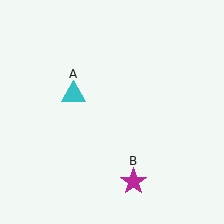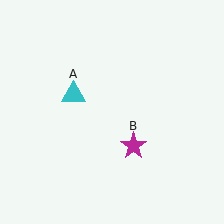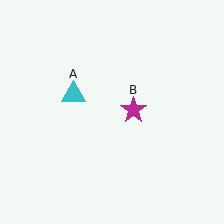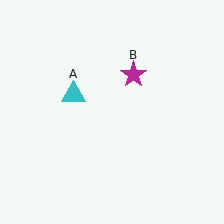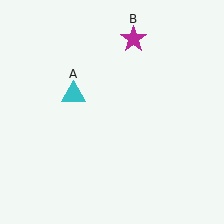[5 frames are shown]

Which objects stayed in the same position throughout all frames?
Cyan triangle (object A) remained stationary.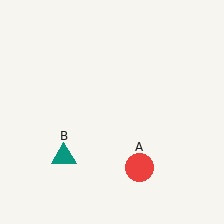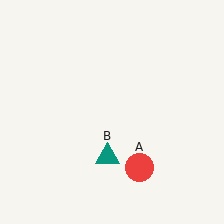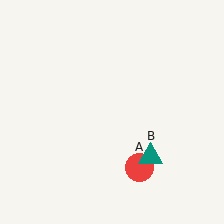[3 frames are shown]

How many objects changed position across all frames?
1 object changed position: teal triangle (object B).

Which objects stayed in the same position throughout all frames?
Red circle (object A) remained stationary.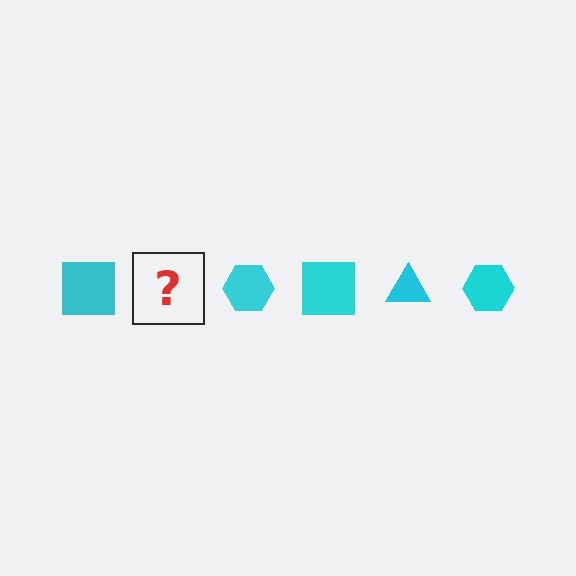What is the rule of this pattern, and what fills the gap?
The rule is that the pattern cycles through square, triangle, hexagon shapes in cyan. The gap should be filled with a cyan triangle.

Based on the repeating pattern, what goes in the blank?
The blank should be a cyan triangle.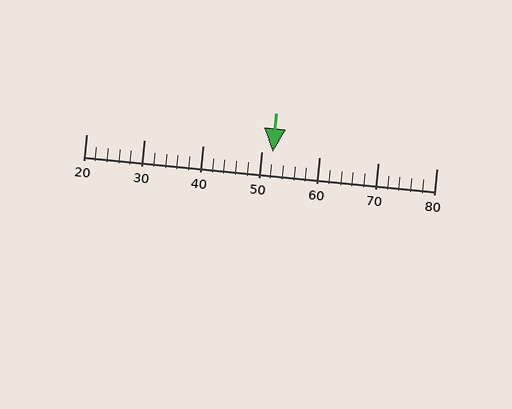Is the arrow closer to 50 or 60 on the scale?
The arrow is closer to 50.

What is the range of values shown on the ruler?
The ruler shows values from 20 to 80.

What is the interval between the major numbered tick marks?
The major tick marks are spaced 10 units apart.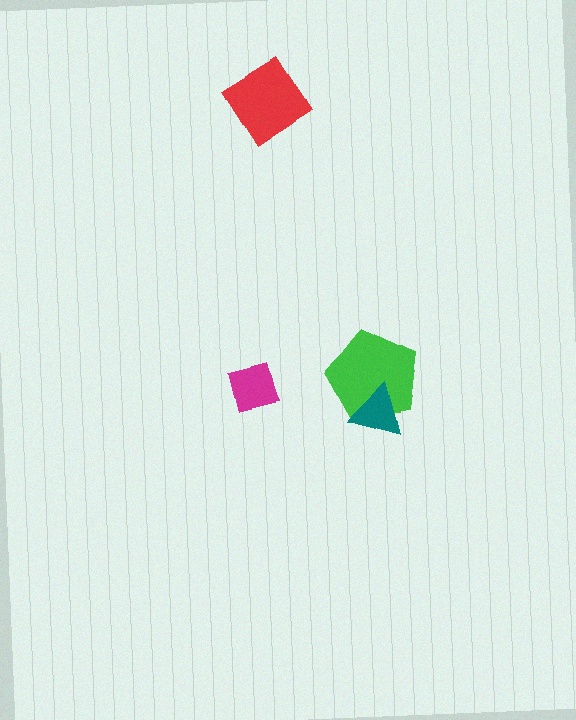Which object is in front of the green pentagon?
The teal triangle is in front of the green pentagon.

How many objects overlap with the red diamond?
0 objects overlap with the red diamond.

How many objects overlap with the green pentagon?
1 object overlaps with the green pentagon.